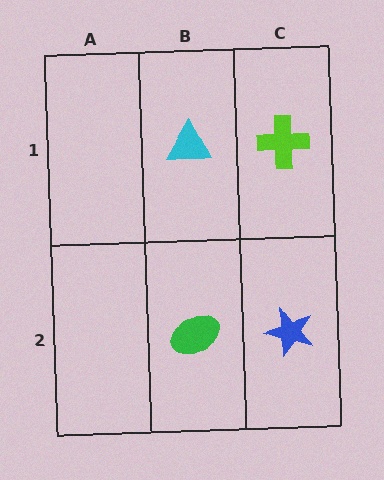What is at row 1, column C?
A lime cross.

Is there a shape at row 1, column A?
No, that cell is empty.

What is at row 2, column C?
A blue star.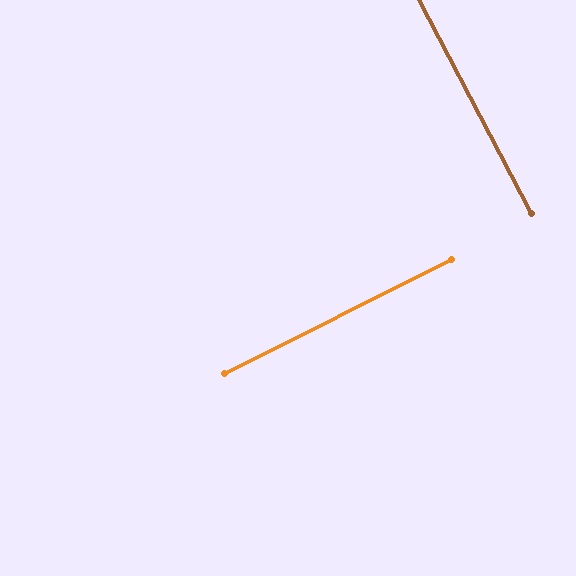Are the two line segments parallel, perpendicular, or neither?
Perpendicular — they meet at approximately 89°.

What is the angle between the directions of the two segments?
Approximately 89 degrees.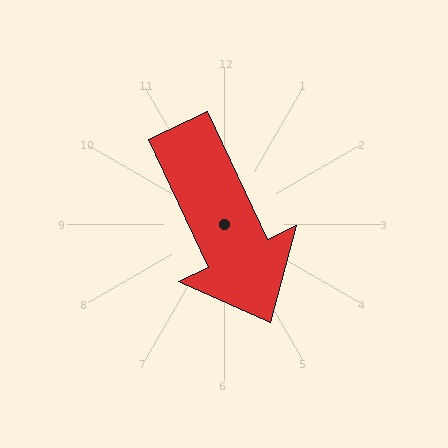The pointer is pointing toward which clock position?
Roughly 5 o'clock.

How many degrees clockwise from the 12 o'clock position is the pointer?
Approximately 155 degrees.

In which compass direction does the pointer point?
Southeast.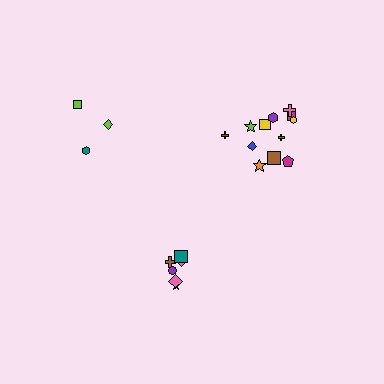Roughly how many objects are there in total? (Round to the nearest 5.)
Roughly 20 objects in total.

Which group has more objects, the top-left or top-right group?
The top-right group.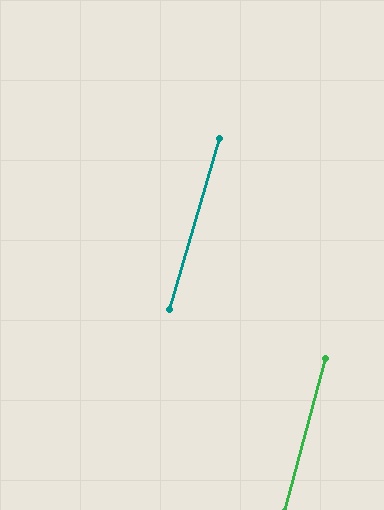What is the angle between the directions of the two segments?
Approximately 1 degree.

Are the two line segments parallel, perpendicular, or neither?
Parallel — their directions differ by only 1.2°.